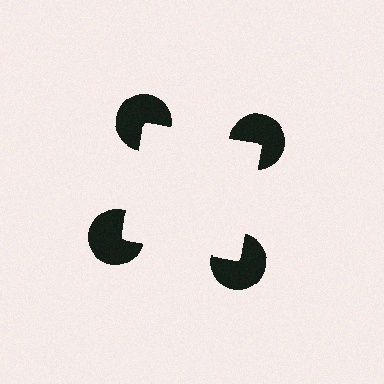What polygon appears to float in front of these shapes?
An illusory square — its edges are inferred from the aligned wedge cuts in the pac-man discs, not physically drawn.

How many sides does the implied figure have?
4 sides.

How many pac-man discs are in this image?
There are 4 — one at each vertex of the illusory square.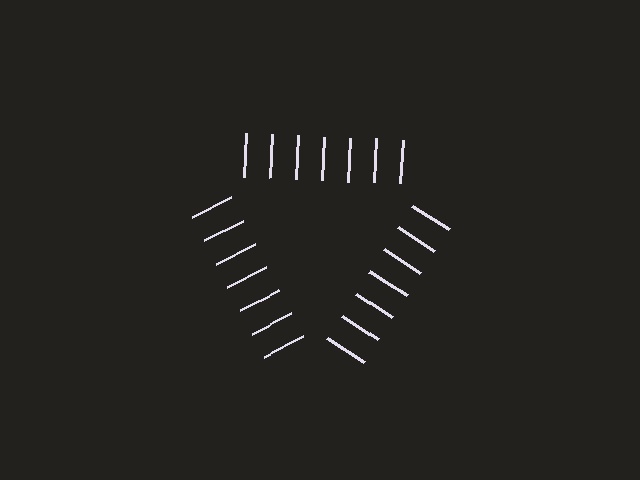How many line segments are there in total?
21 — 7 along each of the 3 edges.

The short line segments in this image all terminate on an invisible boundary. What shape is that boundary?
An illusory triangle — the line segments terminate on its edges but no continuous stroke is drawn.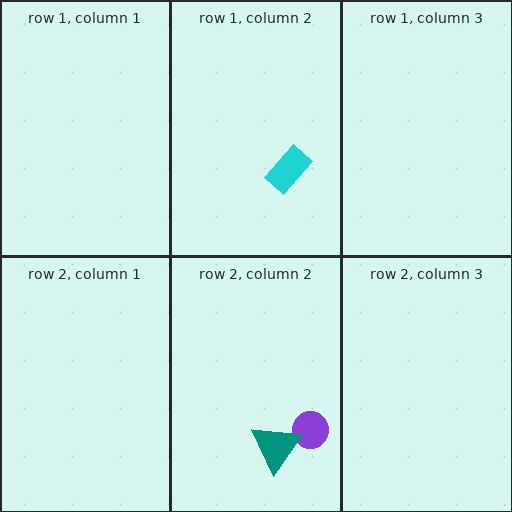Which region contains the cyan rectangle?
The row 1, column 2 region.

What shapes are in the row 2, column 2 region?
The purple circle, the teal triangle.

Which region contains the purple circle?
The row 2, column 2 region.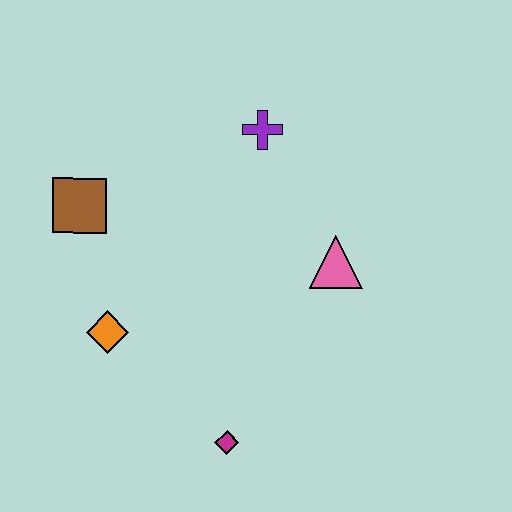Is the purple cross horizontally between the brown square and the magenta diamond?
No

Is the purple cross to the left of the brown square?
No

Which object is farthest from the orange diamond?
The purple cross is farthest from the orange diamond.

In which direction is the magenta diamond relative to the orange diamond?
The magenta diamond is to the right of the orange diamond.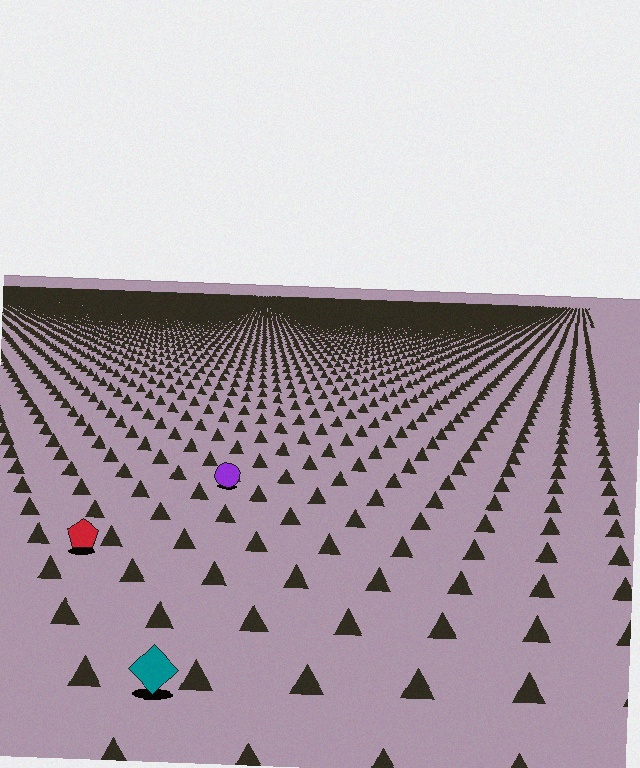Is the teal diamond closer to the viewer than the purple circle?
Yes. The teal diamond is closer — you can tell from the texture gradient: the ground texture is coarser near it.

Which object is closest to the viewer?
The teal diamond is closest. The texture marks near it are larger and more spread out.